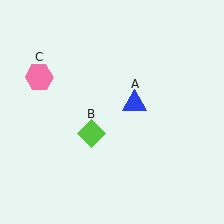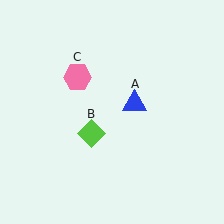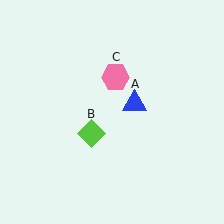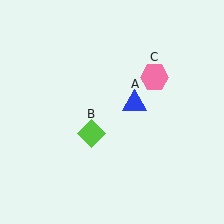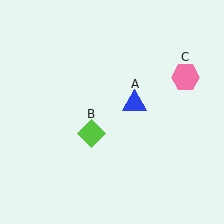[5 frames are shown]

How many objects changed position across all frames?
1 object changed position: pink hexagon (object C).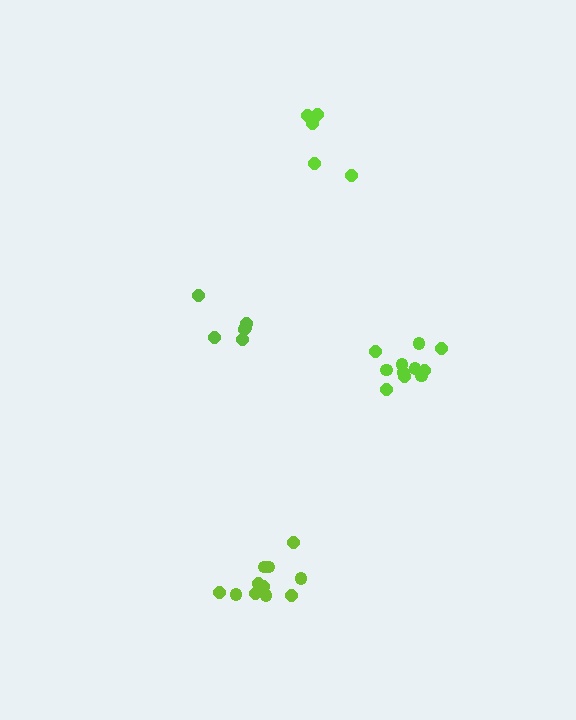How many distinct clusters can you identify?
There are 4 distinct clusters.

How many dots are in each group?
Group 1: 11 dots, Group 2: 6 dots, Group 3: 11 dots, Group 4: 5 dots (33 total).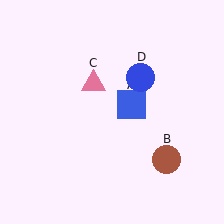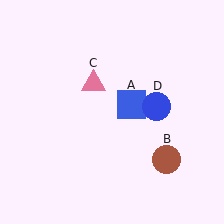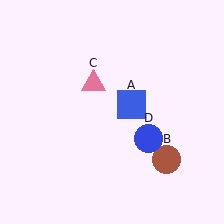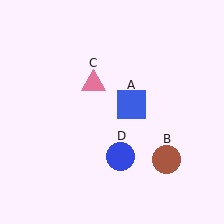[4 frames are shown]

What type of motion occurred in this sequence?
The blue circle (object D) rotated clockwise around the center of the scene.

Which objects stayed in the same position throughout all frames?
Blue square (object A) and brown circle (object B) and pink triangle (object C) remained stationary.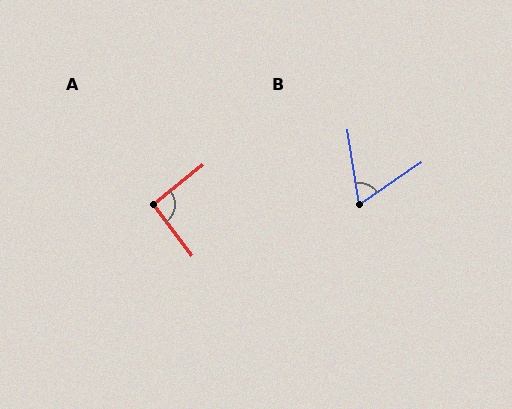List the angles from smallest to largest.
B (64°), A (92°).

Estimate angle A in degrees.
Approximately 92 degrees.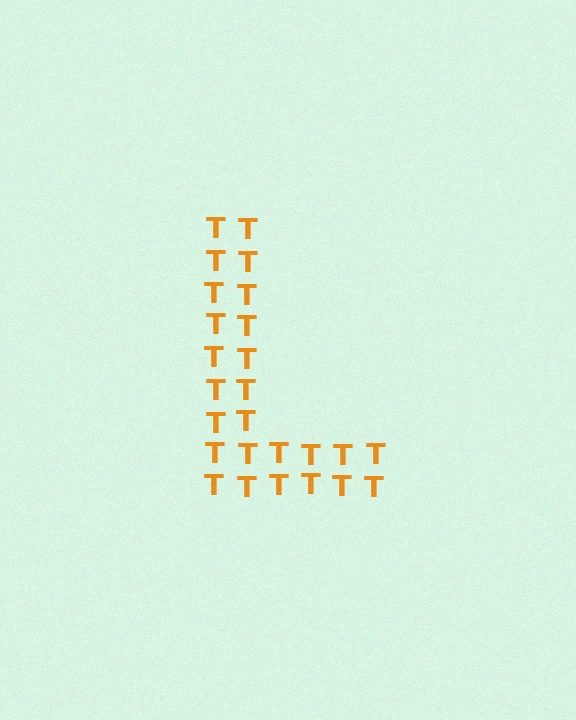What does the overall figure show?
The overall figure shows the letter L.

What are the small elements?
The small elements are letter T's.